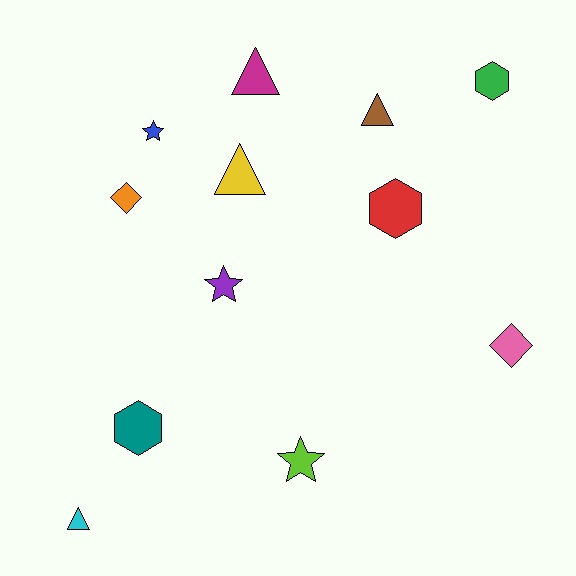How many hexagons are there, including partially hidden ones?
There are 3 hexagons.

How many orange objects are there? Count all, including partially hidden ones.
There is 1 orange object.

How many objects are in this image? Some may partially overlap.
There are 12 objects.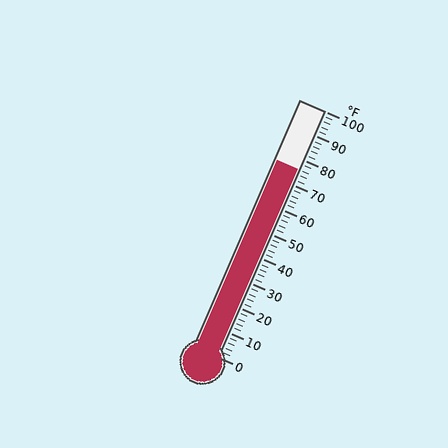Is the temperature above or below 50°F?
The temperature is above 50°F.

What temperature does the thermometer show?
The thermometer shows approximately 76°F.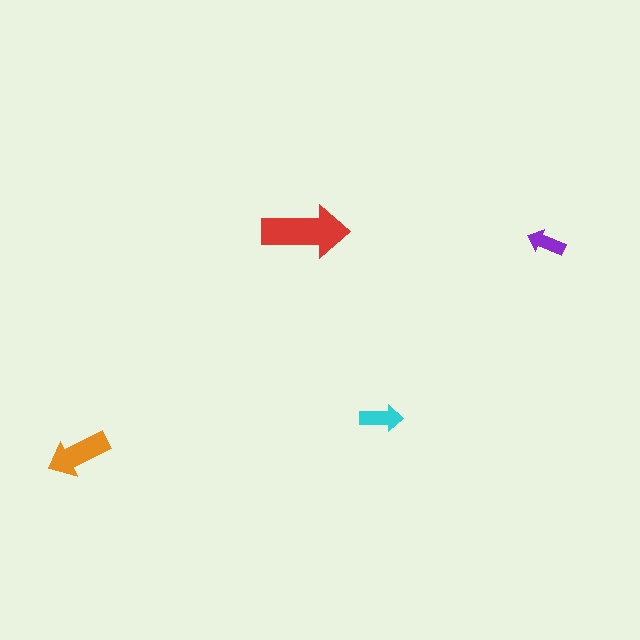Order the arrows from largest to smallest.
the red one, the orange one, the cyan one, the purple one.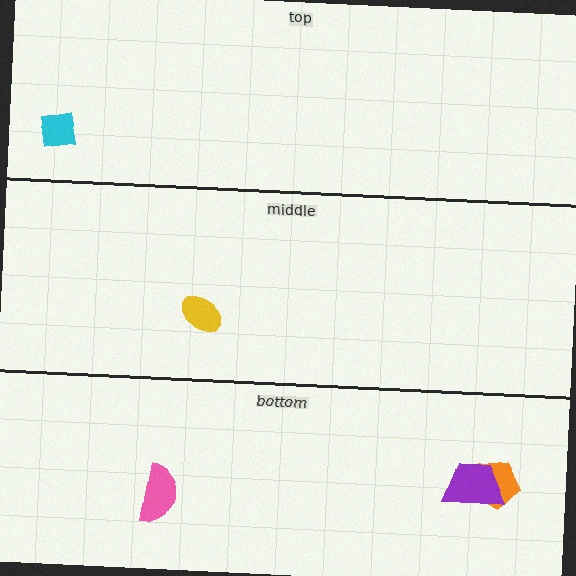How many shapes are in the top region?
1.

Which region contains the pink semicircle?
The bottom region.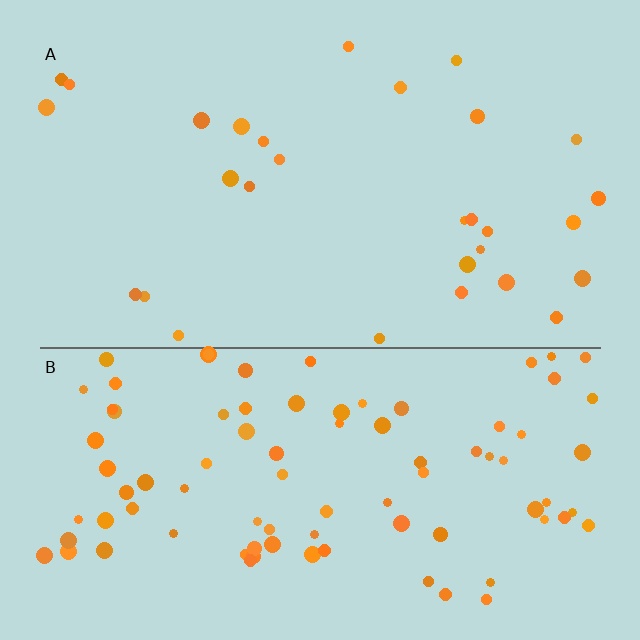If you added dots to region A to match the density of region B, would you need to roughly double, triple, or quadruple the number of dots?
Approximately triple.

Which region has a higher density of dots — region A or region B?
B (the bottom).